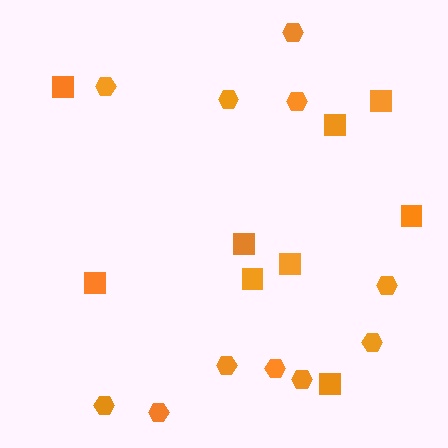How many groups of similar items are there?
There are 2 groups: one group of squares (9) and one group of hexagons (11).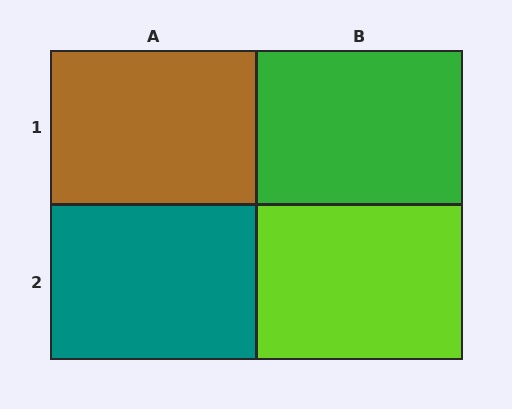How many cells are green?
1 cell is green.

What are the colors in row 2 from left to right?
Teal, lime.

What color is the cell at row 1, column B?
Green.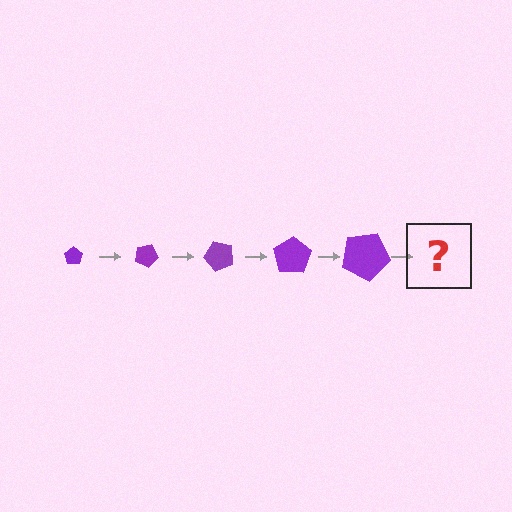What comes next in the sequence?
The next element should be a pentagon, larger than the previous one and rotated 125 degrees from the start.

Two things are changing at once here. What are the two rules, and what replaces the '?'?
The two rules are that the pentagon grows larger each step and it rotates 25 degrees each step. The '?' should be a pentagon, larger than the previous one and rotated 125 degrees from the start.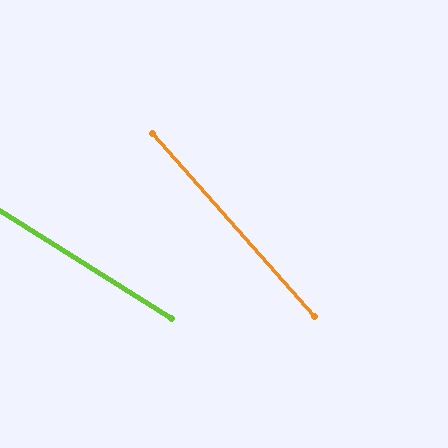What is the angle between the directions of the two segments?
Approximately 16 degrees.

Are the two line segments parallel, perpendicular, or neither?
Neither parallel nor perpendicular — they differ by about 16°.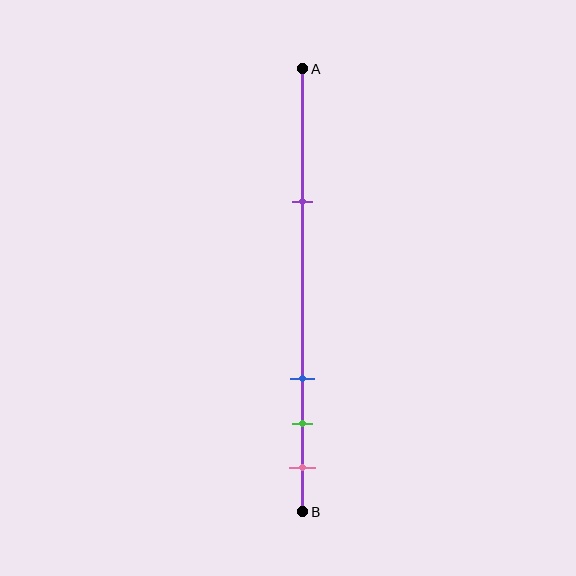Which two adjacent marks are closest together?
The green and pink marks are the closest adjacent pair.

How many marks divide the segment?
There are 4 marks dividing the segment.